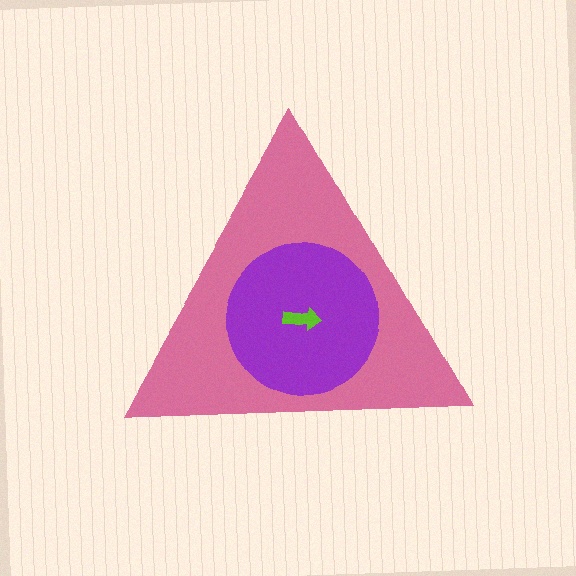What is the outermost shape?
The pink triangle.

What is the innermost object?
The lime arrow.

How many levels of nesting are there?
3.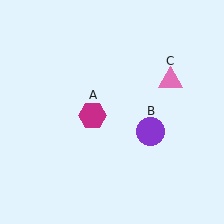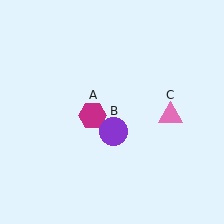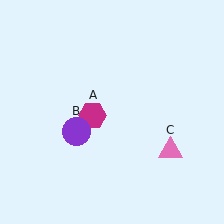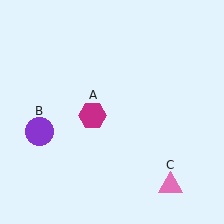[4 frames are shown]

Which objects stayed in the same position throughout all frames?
Magenta hexagon (object A) remained stationary.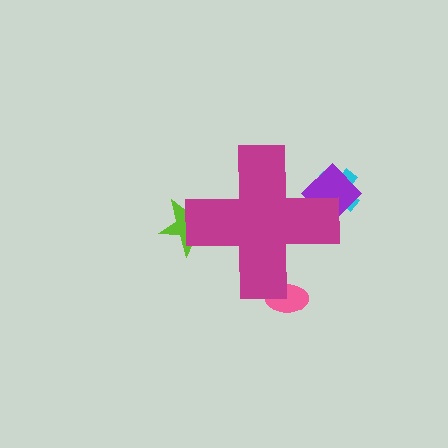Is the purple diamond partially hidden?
Yes, the purple diamond is partially hidden behind the magenta cross.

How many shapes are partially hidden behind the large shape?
4 shapes are partially hidden.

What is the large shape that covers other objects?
A magenta cross.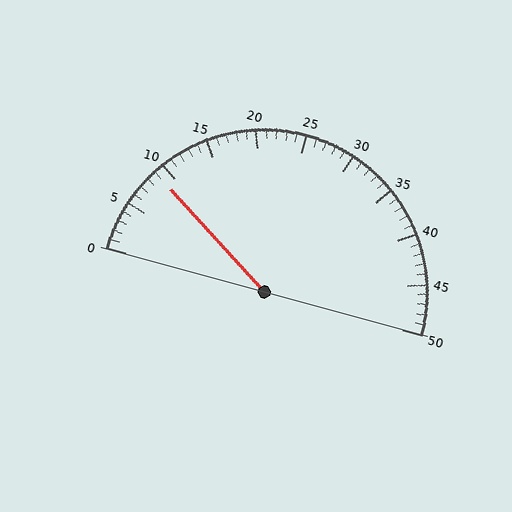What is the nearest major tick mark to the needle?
The nearest major tick mark is 10.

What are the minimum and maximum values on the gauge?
The gauge ranges from 0 to 50.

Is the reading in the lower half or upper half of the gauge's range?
The reading is in the lower half of the range (0 to 50).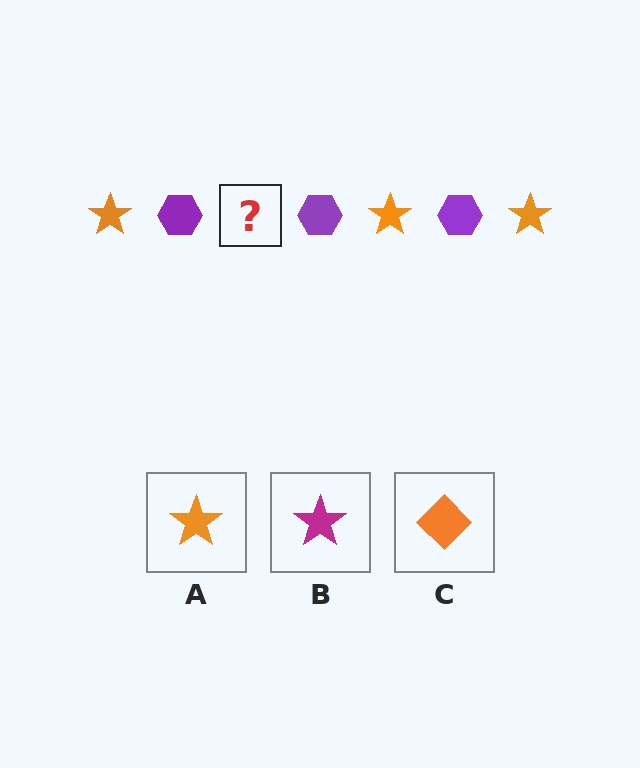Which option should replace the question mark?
Option A.